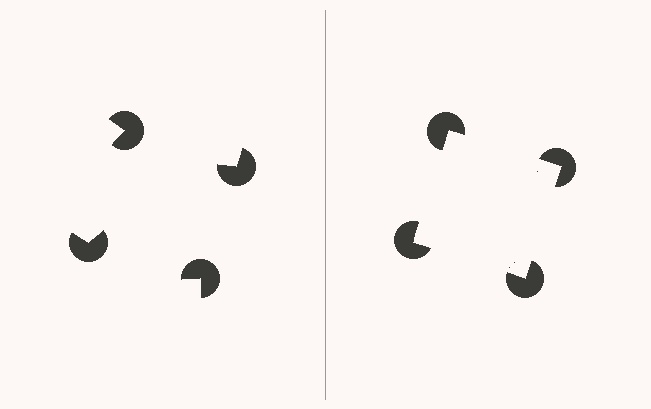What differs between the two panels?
The pac-man discs are positioned identically on both sides; only the wedge orientations differ. On the right they align to a square; on the left they are misaligned.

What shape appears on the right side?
An illusory square.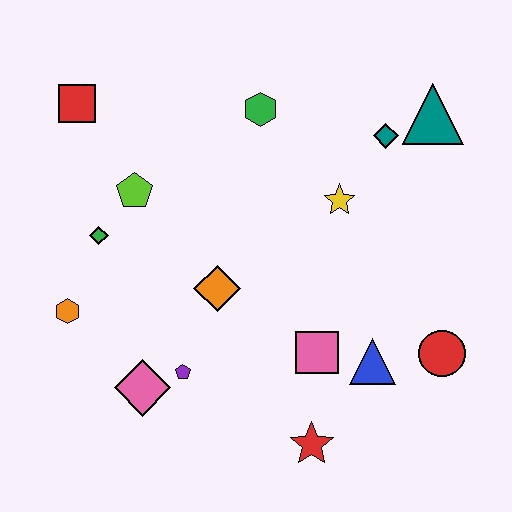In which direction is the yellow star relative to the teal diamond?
The yellow star is below the teal diamond.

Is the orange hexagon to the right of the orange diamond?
No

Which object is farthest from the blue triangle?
The red square is farthest from the blue triangle.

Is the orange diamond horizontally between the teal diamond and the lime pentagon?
Yes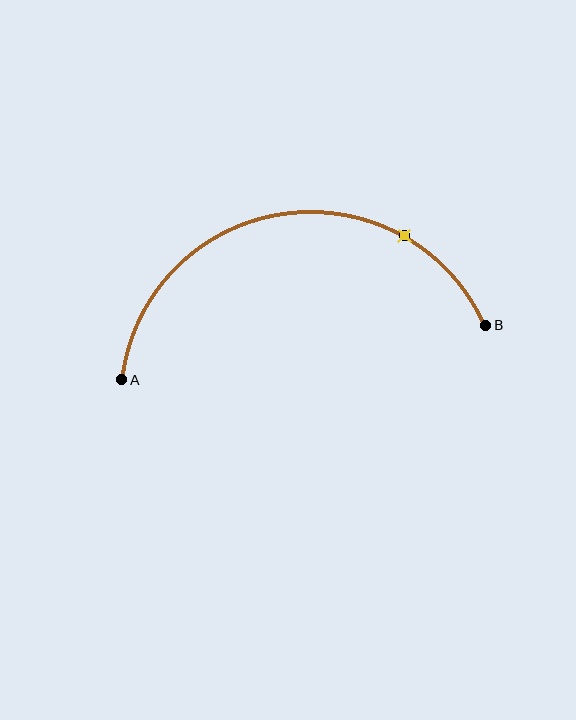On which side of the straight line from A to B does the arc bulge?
The arc bulges above the straight line connecting A and B.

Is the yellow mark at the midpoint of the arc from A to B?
No. The yellow mark lies on the arc but is closer to endpoint B. The arc midpoint would be at the point on the curve equidistant along the arc from both A and B.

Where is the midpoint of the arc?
The arc midpoint is the point on the curve farthest from the straight line joining A and B. It sits above that line.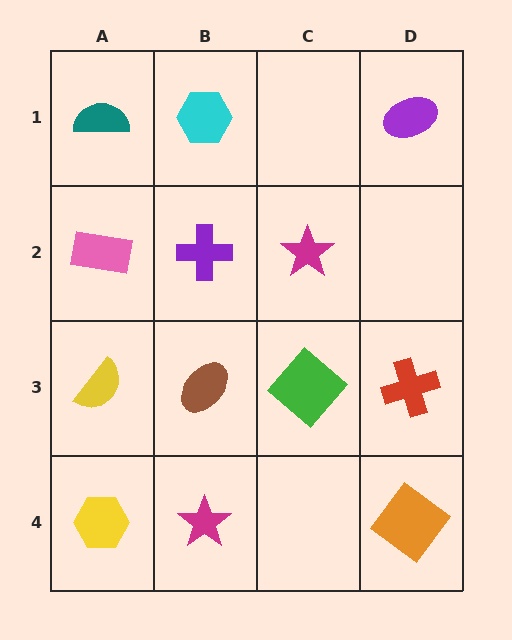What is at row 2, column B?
A purple cross.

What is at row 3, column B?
A brown ellipse.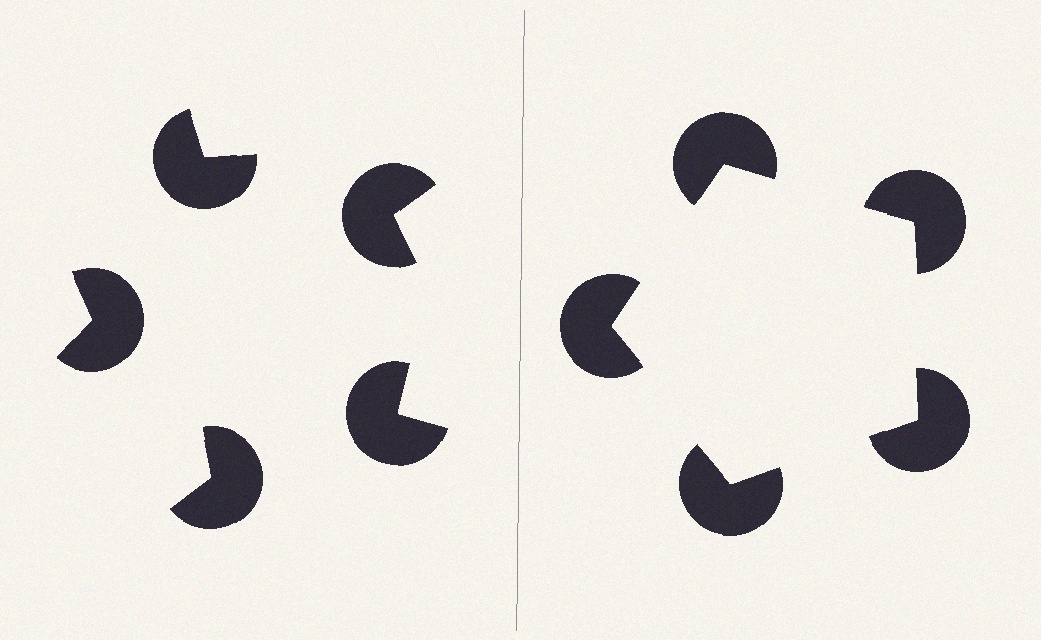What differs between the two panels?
The pac-man discs are positioned identically on both sides; only the wedge orientations differ. On the right they align to a pentagon; on the left they are misaligned.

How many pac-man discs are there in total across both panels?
10 — 5 on each side.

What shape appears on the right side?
An illusory pentagon.